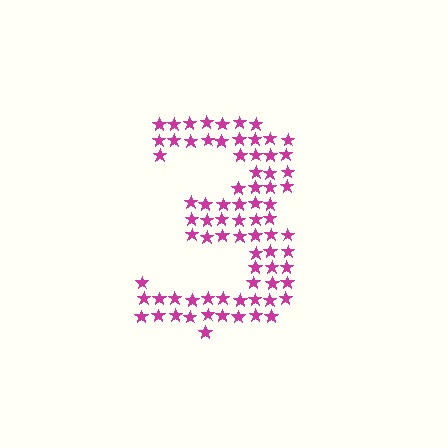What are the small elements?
The small elements are stars.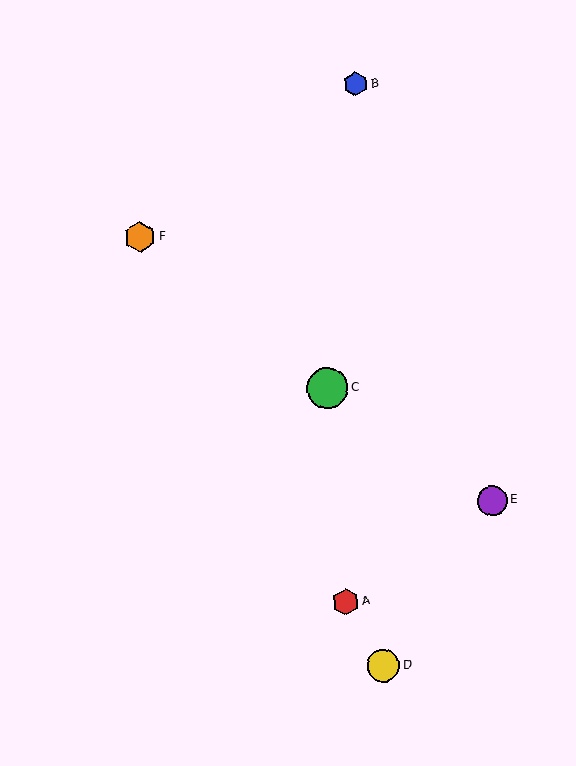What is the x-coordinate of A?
Object A is at x≈346.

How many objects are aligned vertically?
2 objects (B, D) are aligned vertically.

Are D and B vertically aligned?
Yes, both are at x≈384.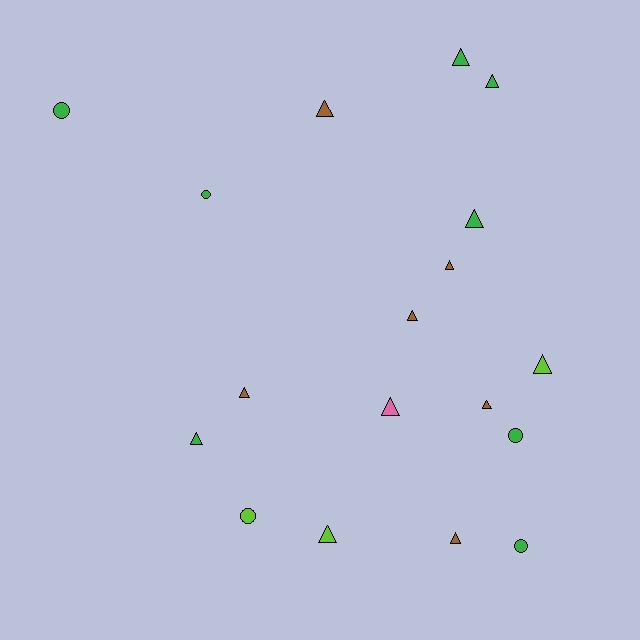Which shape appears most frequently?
Triangle, with 13 objects.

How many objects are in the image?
There are 18 objects.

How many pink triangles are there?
There is 1 pink triangle.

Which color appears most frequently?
Green, with 8 objects.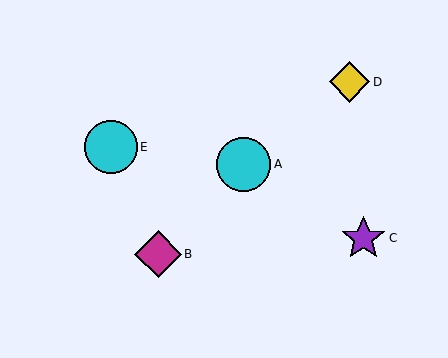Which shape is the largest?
The cyan circle (labeled A) is the largest.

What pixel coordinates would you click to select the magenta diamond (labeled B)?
Click at (158, 254) to select the magenta diamond B.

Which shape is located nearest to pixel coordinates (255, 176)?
The cyan circle (labeled A) at (244, 164) is nearest to that location.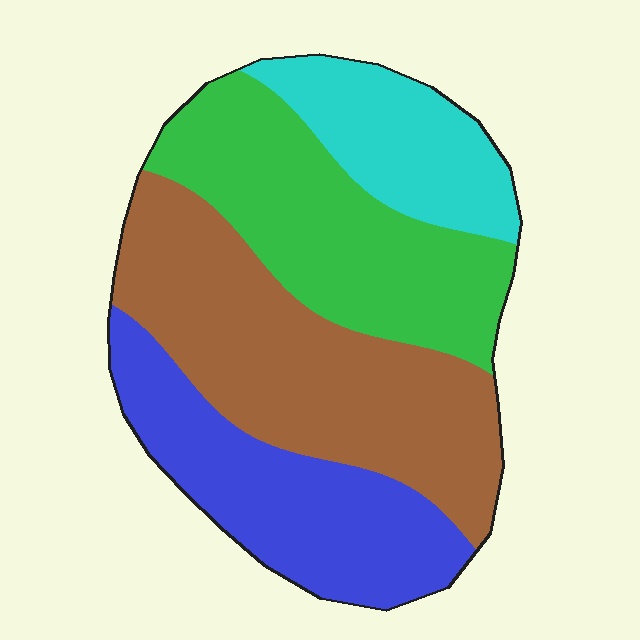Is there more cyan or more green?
Green.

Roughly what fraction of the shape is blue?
Blue covers about 25% of the shape.